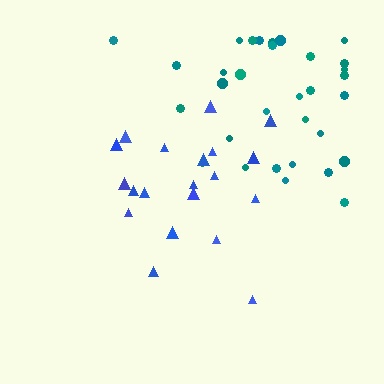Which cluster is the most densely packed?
Teal.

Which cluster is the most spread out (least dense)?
Blue.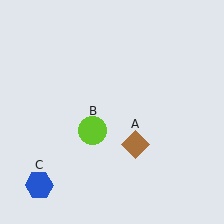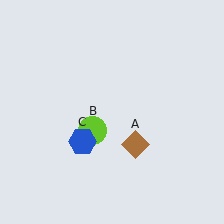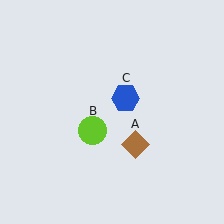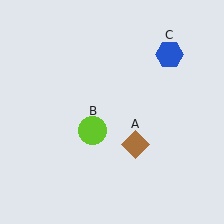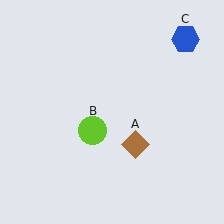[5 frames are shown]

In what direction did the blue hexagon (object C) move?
The blue hexagon (object C) moved up and to the right.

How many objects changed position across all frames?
1 object changed position: blue hexagon (object C).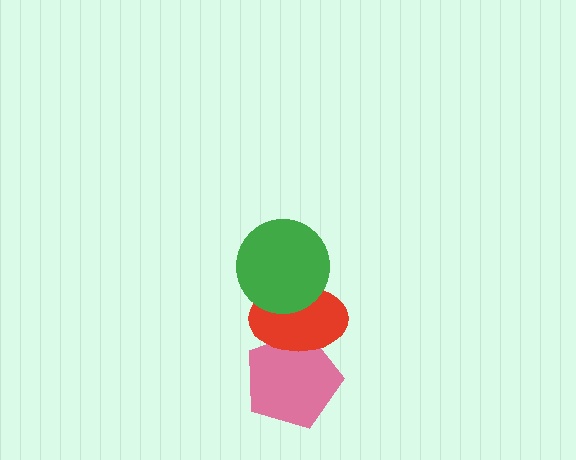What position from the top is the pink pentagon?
The pink pentagon is 3rd from the top.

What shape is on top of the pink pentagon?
The red ellipse is on top of the pink pentagon.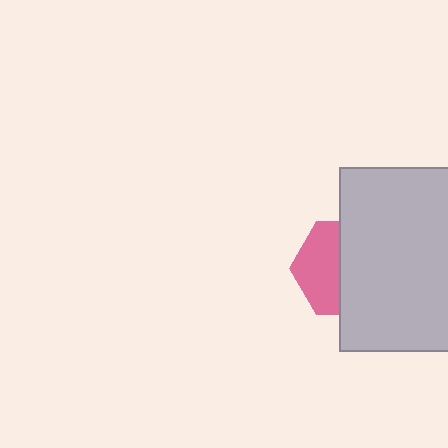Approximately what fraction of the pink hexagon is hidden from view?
Roughly 55% of the pink hexagon is hidden behind the light gray rectangle.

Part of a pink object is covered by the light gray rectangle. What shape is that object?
It is a hexagon.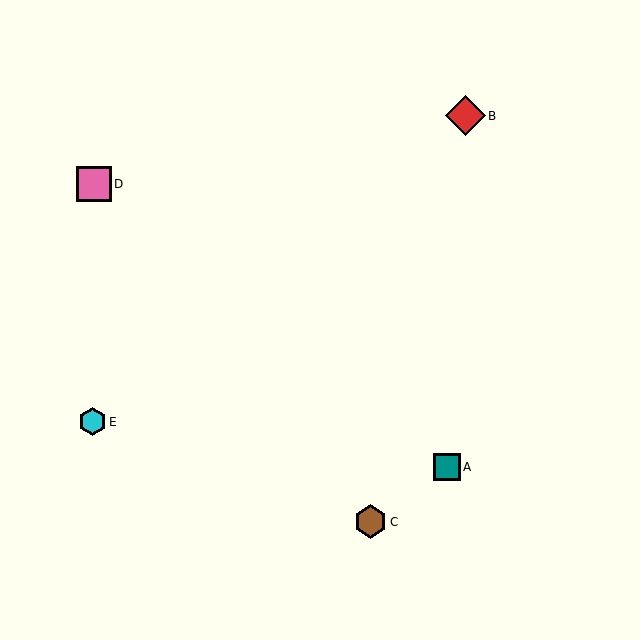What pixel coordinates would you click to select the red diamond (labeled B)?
Click at (465, 116) to select the red diamond B.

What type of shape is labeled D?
Shape D is a pink square.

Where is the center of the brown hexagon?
The center of the brown hexagon is at (371, 522).